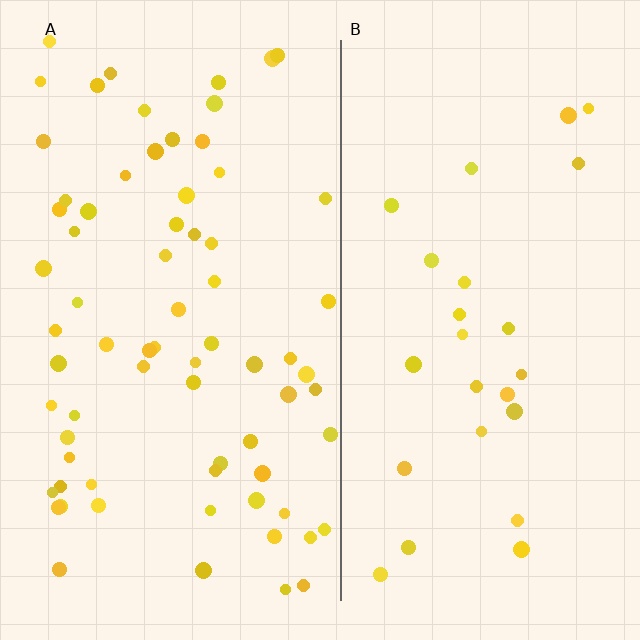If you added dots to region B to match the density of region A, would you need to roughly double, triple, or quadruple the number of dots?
Approximately triple.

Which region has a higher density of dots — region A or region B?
A (the left).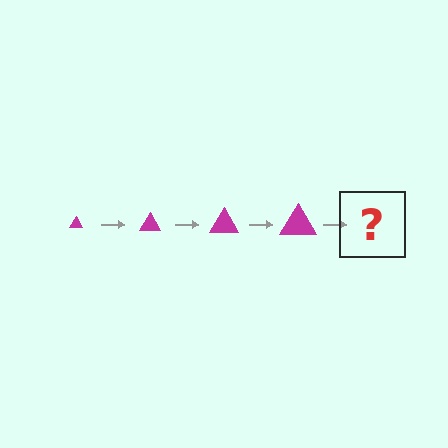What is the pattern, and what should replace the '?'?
The pattern is that the triangle gets progressively larger each step. The '?' should be a magenta triangle, larger than the previous one.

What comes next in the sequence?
The next element should be a magenta triangle, larger than the previous one.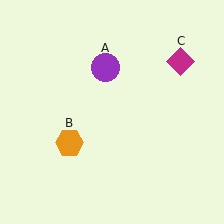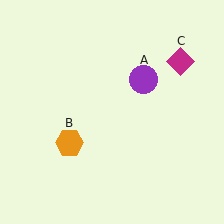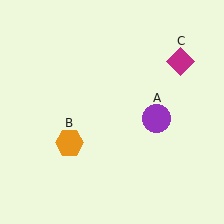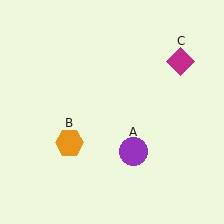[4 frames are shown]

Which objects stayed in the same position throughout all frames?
Orange hexagon (object B) and magenta diamond (object C) remained stationary.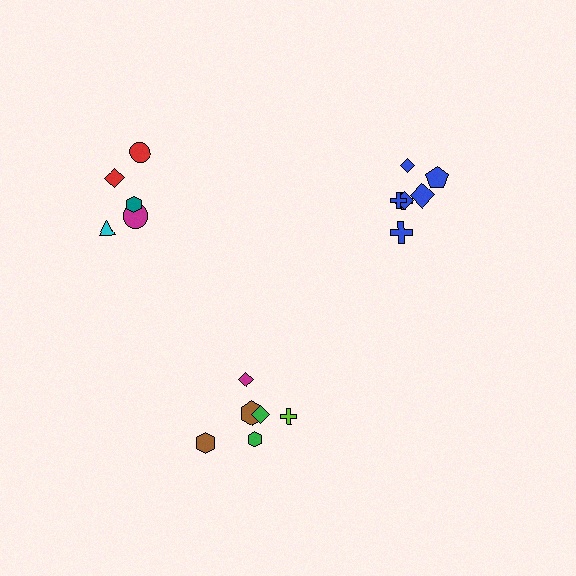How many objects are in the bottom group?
There are 6 objects.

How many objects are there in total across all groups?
There are 18 objects.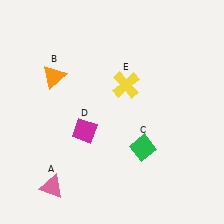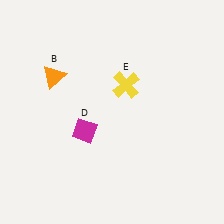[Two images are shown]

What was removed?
The green diamond (C), the pink triangle (A) were removed in Image 2.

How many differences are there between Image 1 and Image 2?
There are 2 differences between the two images.